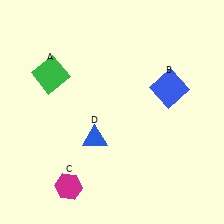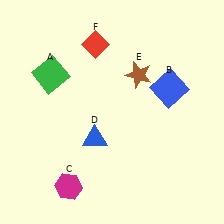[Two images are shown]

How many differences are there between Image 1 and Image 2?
There are 2 differences between the two images.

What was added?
A brown star (E), a red diamond (F) were added in Image 2.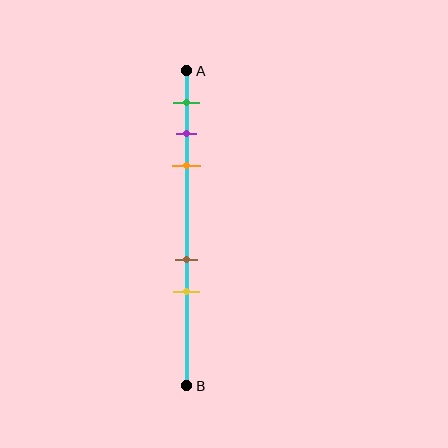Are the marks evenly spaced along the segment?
No, the marks are not evenly spaced.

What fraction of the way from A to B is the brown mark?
The brown mark is approximately 60% (0.6) of the way from A to B.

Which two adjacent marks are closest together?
The purple and orange marks are the closest adjacent pair.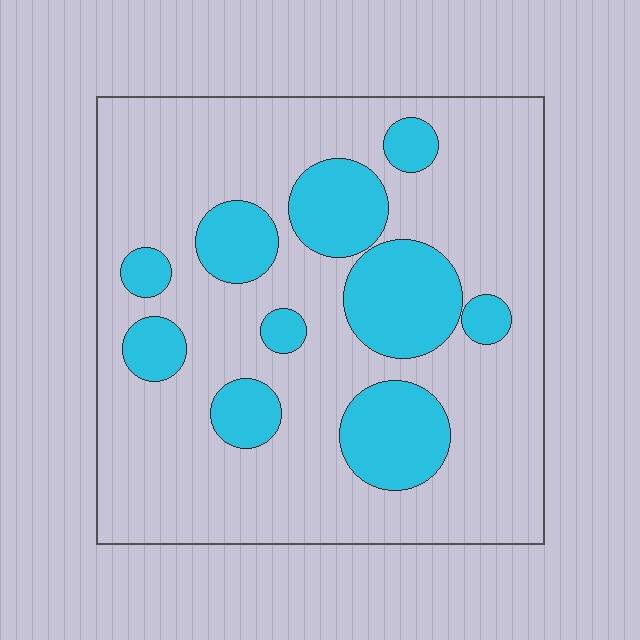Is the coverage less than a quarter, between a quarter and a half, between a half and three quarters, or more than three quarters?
Less than a quarter.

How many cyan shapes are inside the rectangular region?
10.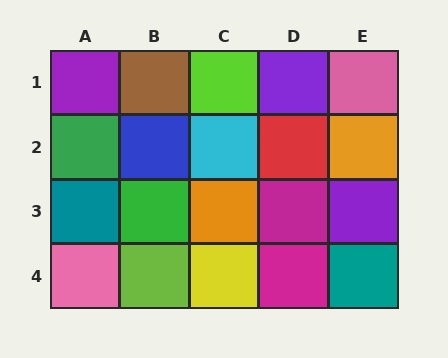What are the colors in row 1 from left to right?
Purple, brown, lime, purple, pink.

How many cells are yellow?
1 cell is yellow.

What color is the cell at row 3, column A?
Teal.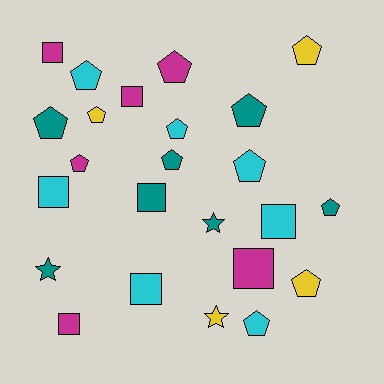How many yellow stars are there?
There is 1 yellow star.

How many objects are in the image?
There are 24 objects.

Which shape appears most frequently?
Pentagon, with 13 objects.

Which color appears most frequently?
Teal, with 7 objects.